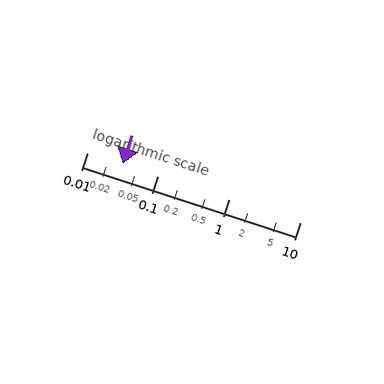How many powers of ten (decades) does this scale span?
The scale spans 3 decades, from 0.01 to 10.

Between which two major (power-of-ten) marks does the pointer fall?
The pointer is between 0.01 and 0.1.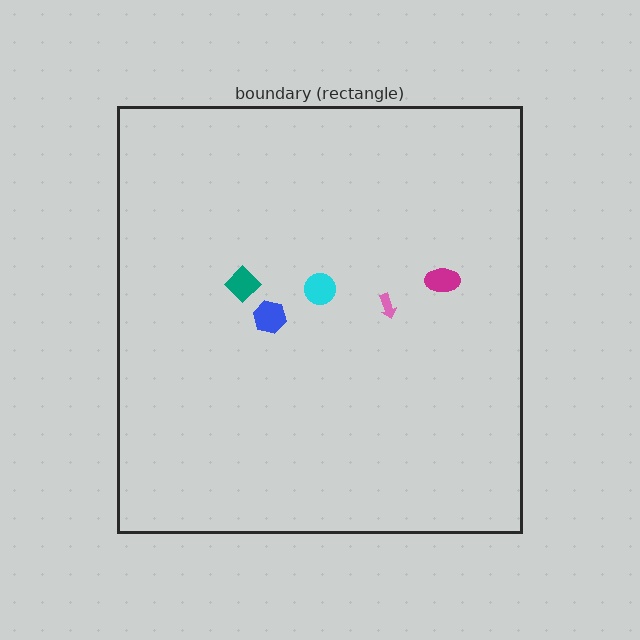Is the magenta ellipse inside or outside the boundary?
Inside.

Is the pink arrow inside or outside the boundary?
Inside.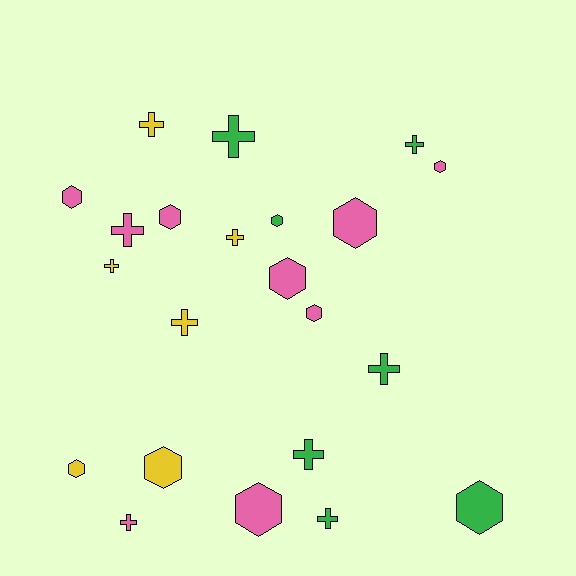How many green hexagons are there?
There are 2 green hexagons.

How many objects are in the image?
There are 22 objects.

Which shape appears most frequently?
Hexagon, with 11 objects.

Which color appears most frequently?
Pink, with 9 objects.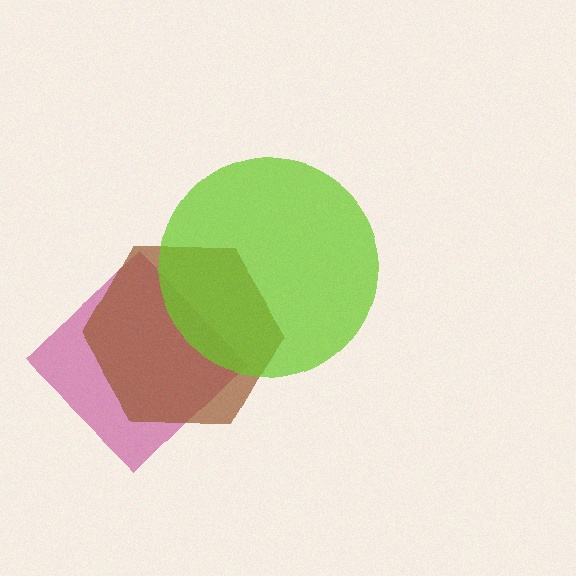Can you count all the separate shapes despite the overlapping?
Yes, there are 3 separate shapes.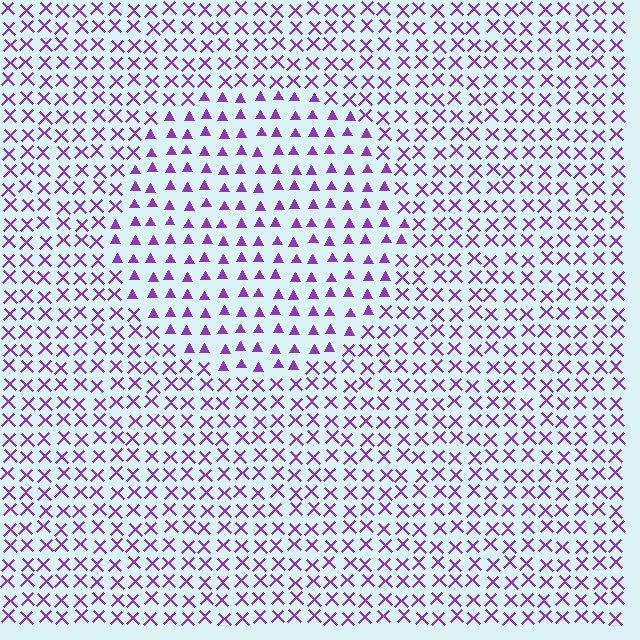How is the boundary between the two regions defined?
The boundary is defined by a change in element shape: triangles inside vs. X marks outside. All elements share the same color and spacing.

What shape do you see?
I see a circle.